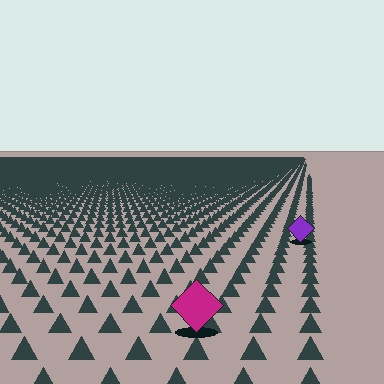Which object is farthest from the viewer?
The purple diamond is farthest from the viewer. It appears smaller and the ground texture around it is denser.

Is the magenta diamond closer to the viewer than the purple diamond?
Yes. The magenta diamond is closer — you can tell from the texture gradient: the ground texture is coarser near it.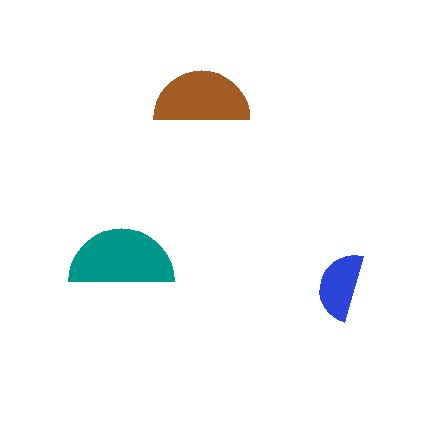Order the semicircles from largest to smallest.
the teal one, the brown one, the blue one.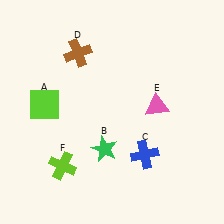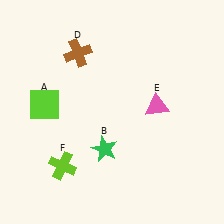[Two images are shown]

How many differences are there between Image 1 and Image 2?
There is 1 difference between the two images.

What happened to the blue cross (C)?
The blue cross (C) was removed in Image 2. It was in the bottom-right area of Image 1.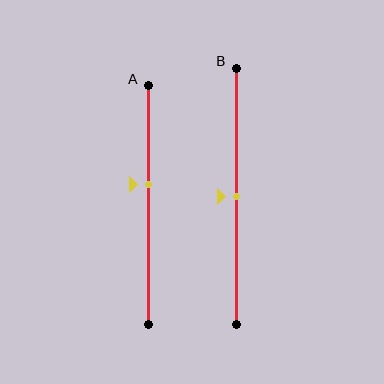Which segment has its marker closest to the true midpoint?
Segment B has its marker closest to the true midpoint.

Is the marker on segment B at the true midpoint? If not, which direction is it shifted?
Yes, the marker on segment B is at the true midpoint.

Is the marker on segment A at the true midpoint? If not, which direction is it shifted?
No, the marker on segment A is shifted upward by about 8% of the segment length.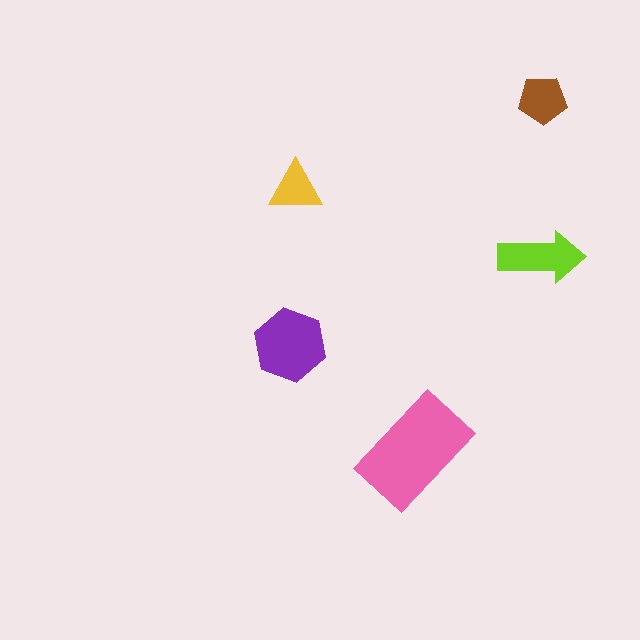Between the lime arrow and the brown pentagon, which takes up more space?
The lime arrow.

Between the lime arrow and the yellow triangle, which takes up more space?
The lime arrow.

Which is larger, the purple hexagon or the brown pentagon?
The purple hexagon.